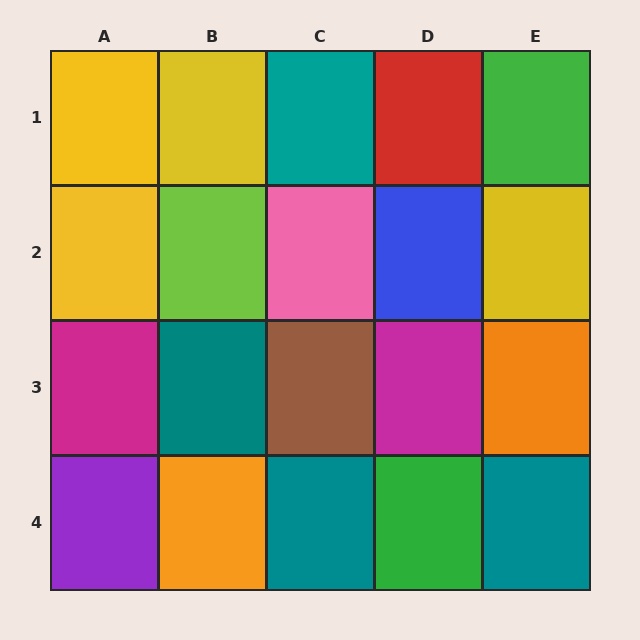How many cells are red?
1 cell is red.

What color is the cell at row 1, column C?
Teal.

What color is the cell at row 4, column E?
Teal.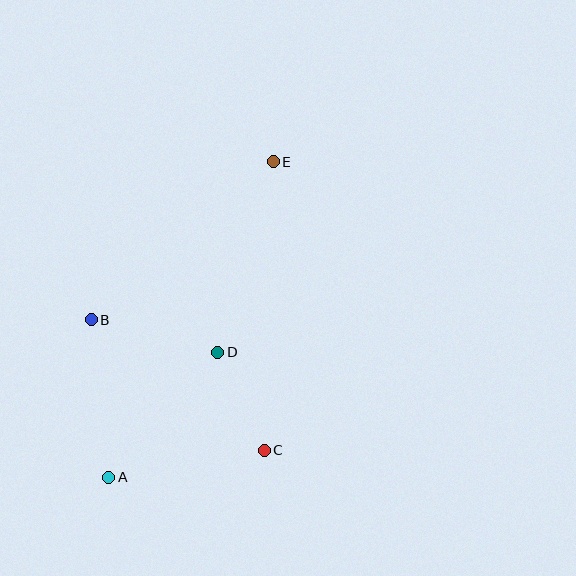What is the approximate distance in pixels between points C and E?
The distance between C and E is approximately 289 pixels.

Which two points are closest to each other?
Points C and D are closest to each other.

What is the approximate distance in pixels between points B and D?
The distance between B and D is approximately 131 pixels.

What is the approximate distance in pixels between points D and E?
The distance between D and E is approximately 198 pixels.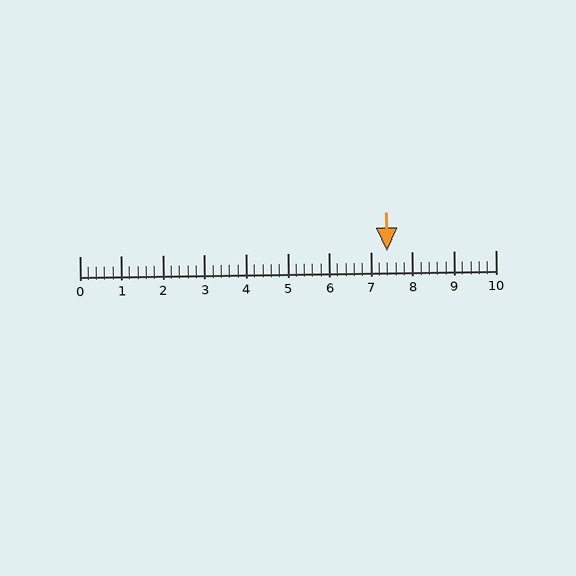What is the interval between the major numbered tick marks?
The major tick marks are spaced 1 units apart.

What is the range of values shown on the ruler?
The ruler shows values from 0 to 10.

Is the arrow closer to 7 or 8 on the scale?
The arrow is closer to 7.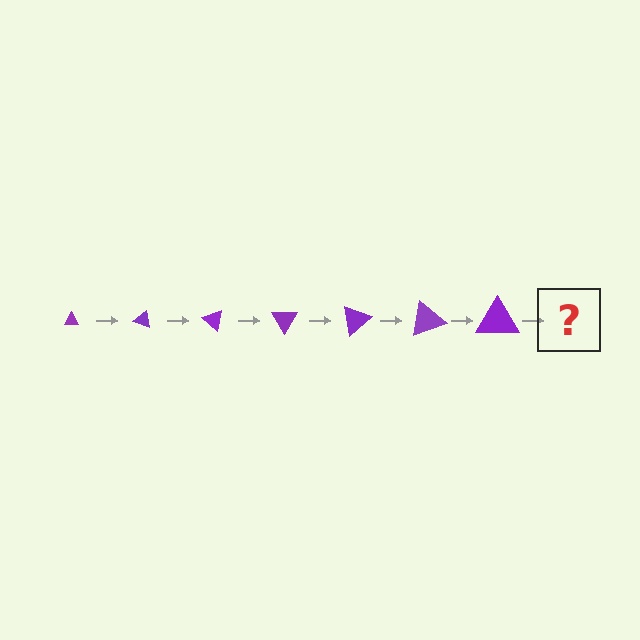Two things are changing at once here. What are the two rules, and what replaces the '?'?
The two rules are that the triangle grows larger each step and it rotates 20 degrees each step. The '?' should be a triangle, larger than the previous one and rotated 140 degrees from the start.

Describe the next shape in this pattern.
It should be a triangle, larger than the previous one and rotated 140 degrees from the start.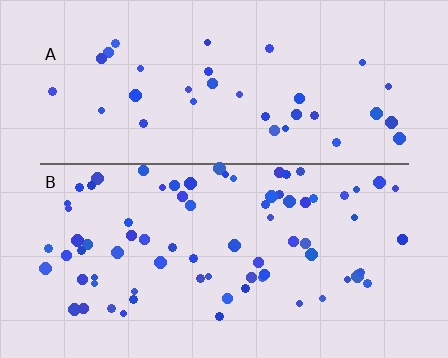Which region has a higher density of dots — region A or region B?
B (the bottom).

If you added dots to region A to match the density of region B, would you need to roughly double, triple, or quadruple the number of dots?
Approximately double.